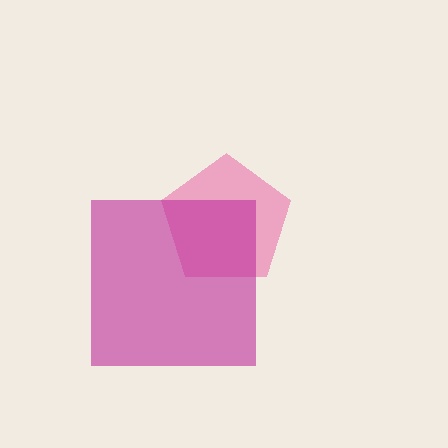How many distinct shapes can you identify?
There are 2 distinct shapes: a pink pentagon, a magenta square.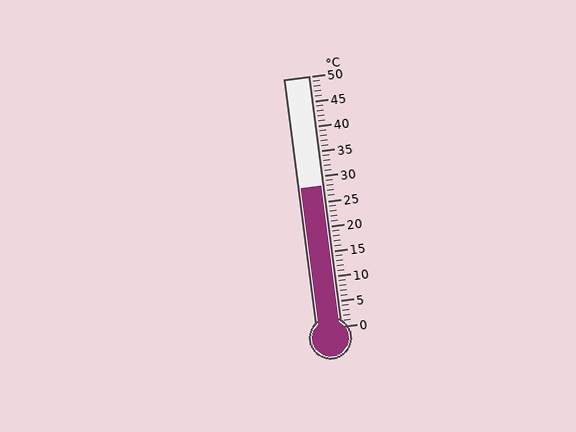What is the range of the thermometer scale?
The thermometer scale ranges from 0°C to 50°C.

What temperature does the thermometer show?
The thermometer shows approximately 28°C.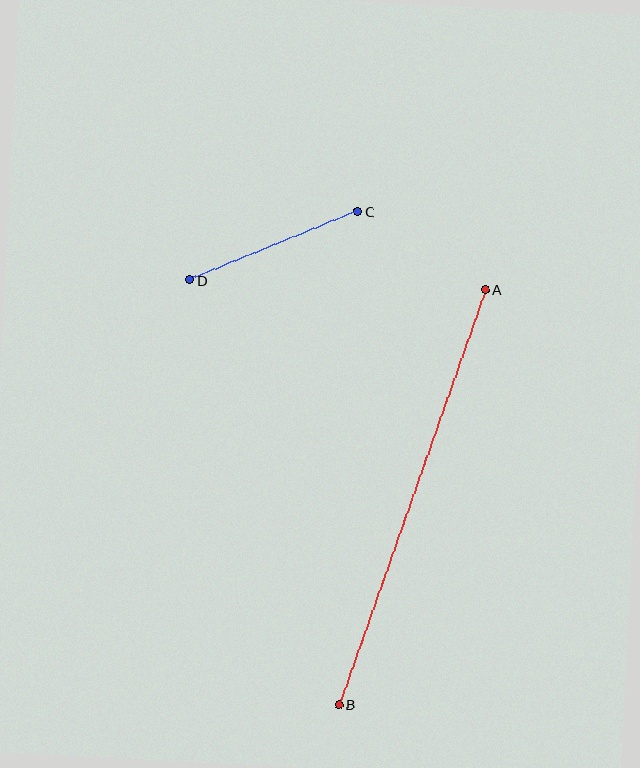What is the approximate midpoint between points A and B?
The midpoint is at approximately (412, 497) pixels.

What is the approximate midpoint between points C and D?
The midpoint is at approximately (274, 246) pixels.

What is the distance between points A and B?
The distance is approximately 440 pixels.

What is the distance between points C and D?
The distance is approximately 181 pixels.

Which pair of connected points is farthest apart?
Points A and B are farthest apart.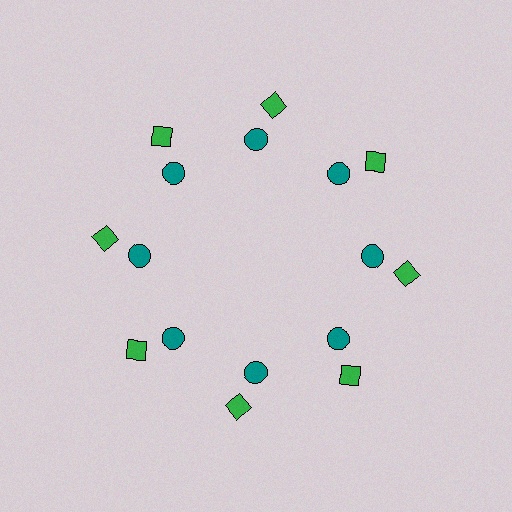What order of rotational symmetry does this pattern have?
This pattern has 8-fold rotational symmetry.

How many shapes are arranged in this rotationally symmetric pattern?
There are 16 shapes, arranged in 8 groups of 2.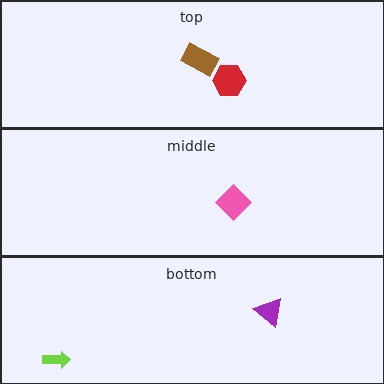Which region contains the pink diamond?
The middle region.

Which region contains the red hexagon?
The top region.